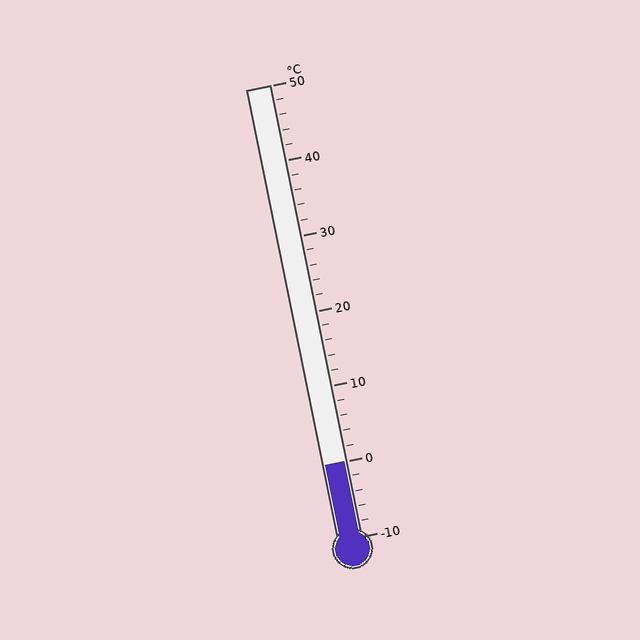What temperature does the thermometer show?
The thermometer shows approximately 0°C.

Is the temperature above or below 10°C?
The temperature is below 10°C.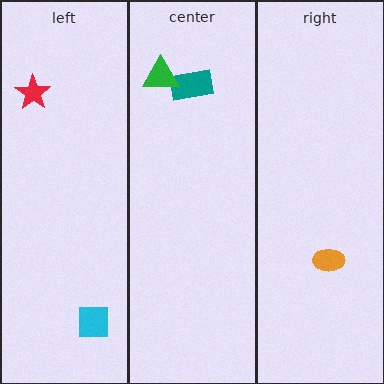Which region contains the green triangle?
The center region.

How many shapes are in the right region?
1.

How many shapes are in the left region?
2.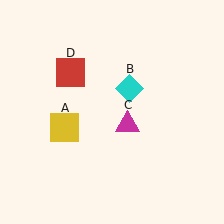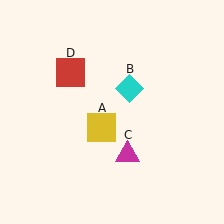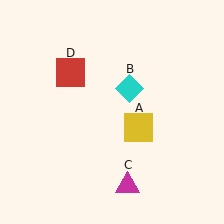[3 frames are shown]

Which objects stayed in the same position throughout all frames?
Cyan diamond (object B) and red square (object D) remained stationary.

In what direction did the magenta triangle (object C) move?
The magenta triangle (object C) moved down.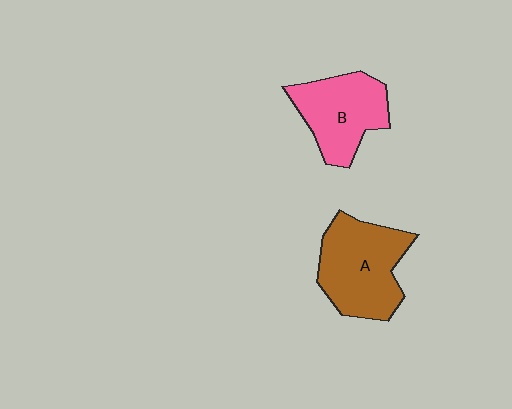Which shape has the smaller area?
Shape B (pink).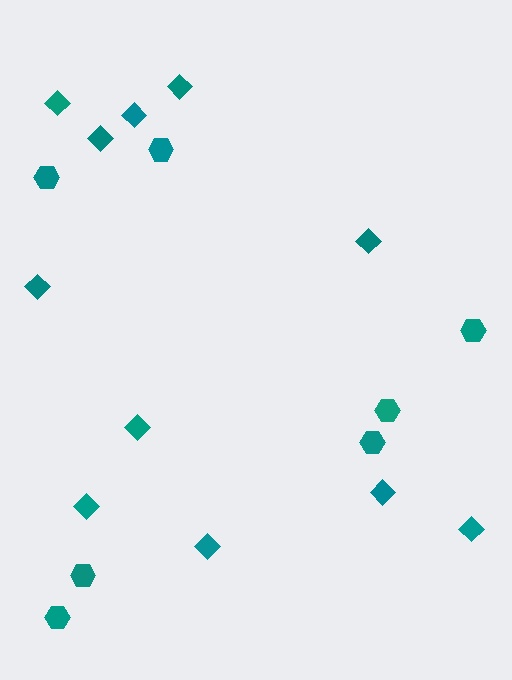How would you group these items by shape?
There are 2 groups: one group of hexagons (7) and one group of diamonds (11).